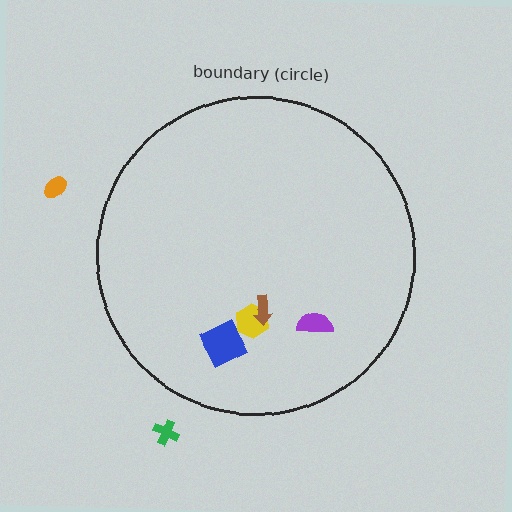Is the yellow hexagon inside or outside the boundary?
Inside.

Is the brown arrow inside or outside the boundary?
Inside.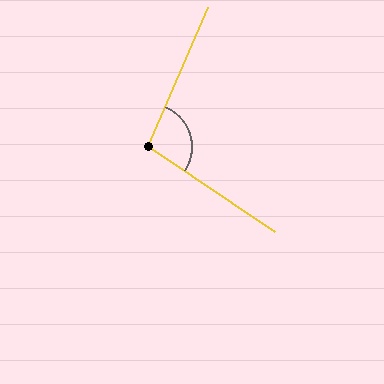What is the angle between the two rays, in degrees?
Approximately 101 degrees.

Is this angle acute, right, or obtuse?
It is obtuse.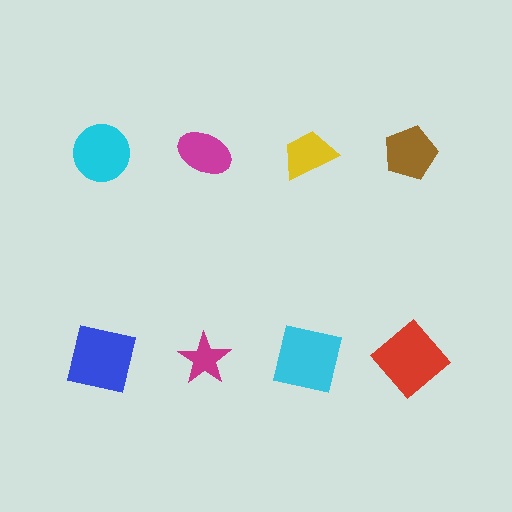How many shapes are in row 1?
4 shapes.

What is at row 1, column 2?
A magenta ellipse.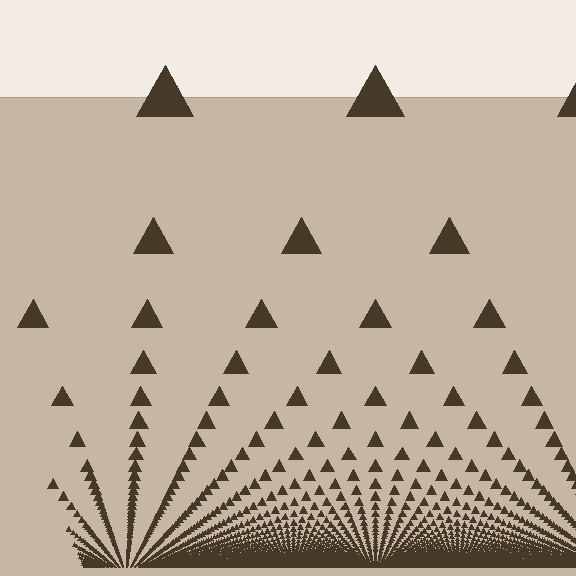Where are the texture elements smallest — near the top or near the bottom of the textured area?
Near the bottom.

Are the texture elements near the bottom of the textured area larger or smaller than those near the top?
Smaller. The gradient is inverted — elements near the bottom are smaller and denser.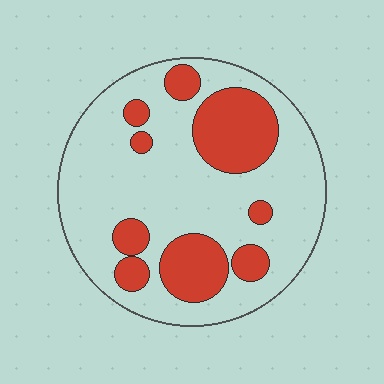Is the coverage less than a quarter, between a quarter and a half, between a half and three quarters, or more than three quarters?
Between a quarter and a half.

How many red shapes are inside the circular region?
9.